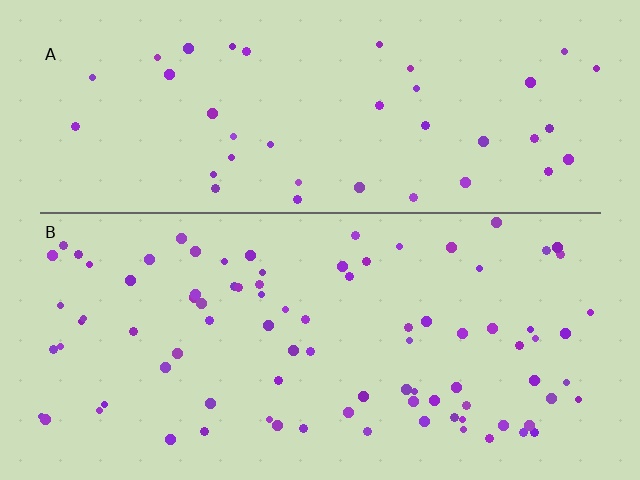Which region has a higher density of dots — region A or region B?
B (the bottom).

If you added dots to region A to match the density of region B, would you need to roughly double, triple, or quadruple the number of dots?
Approximately double.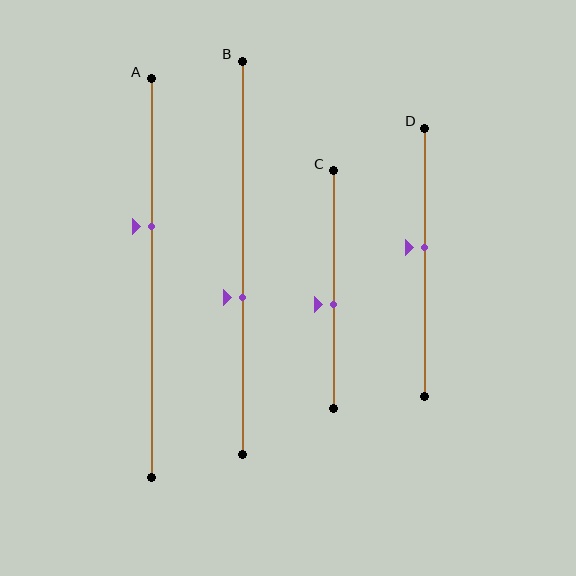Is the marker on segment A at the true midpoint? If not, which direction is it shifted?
No, the marker on segment A is shifted upward by about 13% of the segment length.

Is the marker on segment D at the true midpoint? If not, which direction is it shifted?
No, the marker on segment D is shifted upward by about 5% of the segment length.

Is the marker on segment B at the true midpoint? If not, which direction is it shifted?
No, the marker on segment B is shifted downward by about 10% of the segment length.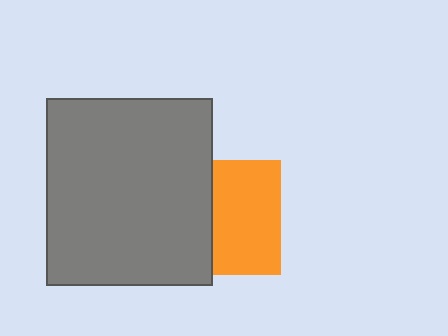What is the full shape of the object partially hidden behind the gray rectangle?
The partially hidden object is an orange square.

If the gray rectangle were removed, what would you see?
You would see the complete orange square.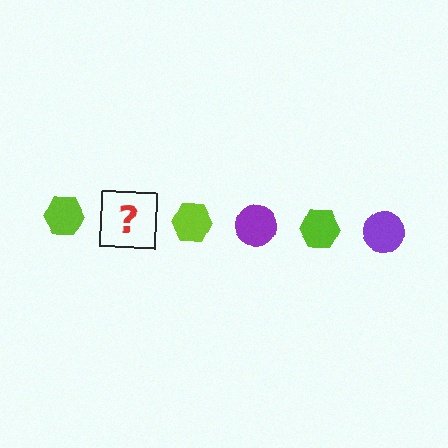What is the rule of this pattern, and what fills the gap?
The rule is that the pattern alternates between lime hexagon and purple circle. The gap should be filled with a purple circle.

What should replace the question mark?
The question mark should be replaced with a purple circle.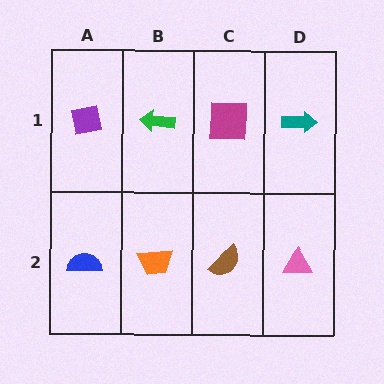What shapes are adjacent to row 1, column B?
An orange trapezoid (row 2, column B), a purple square (row 1, column A), a magenta square (row 1, column C).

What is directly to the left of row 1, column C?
A green arrow.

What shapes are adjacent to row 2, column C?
A magenta square (row 1, column C), an orange trapezoid (row 2, column B), a pink triangle (row 2, column D).